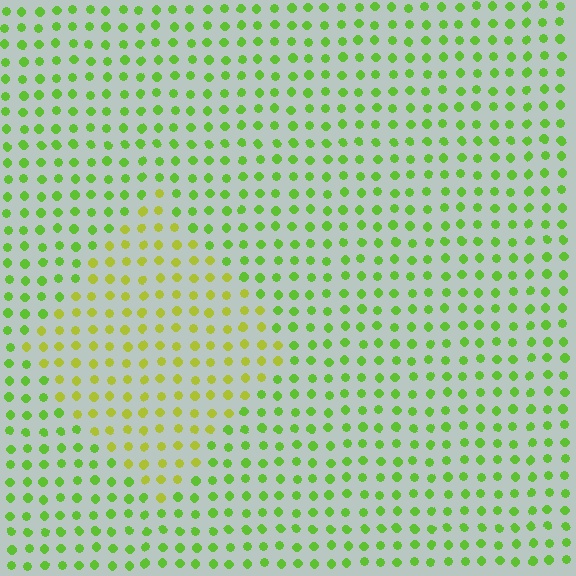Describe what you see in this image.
The image is filled with small lime elements in a uniform arrangement. A diamond-shaped region is visible where the elements are tinted to a slightly different hue, forming a subtle color boundary.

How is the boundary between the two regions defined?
The boundary is defined purely by a slight shift in hue (about 32 degrees). Spacing, size, and orientation are identical on both sides.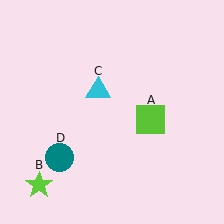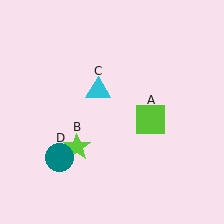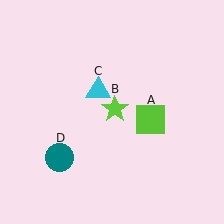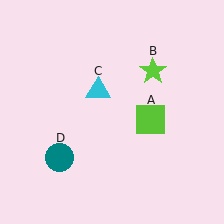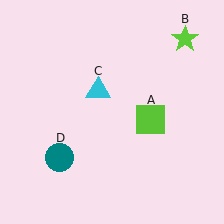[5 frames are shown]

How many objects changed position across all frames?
1 object changed position: lime star (object B).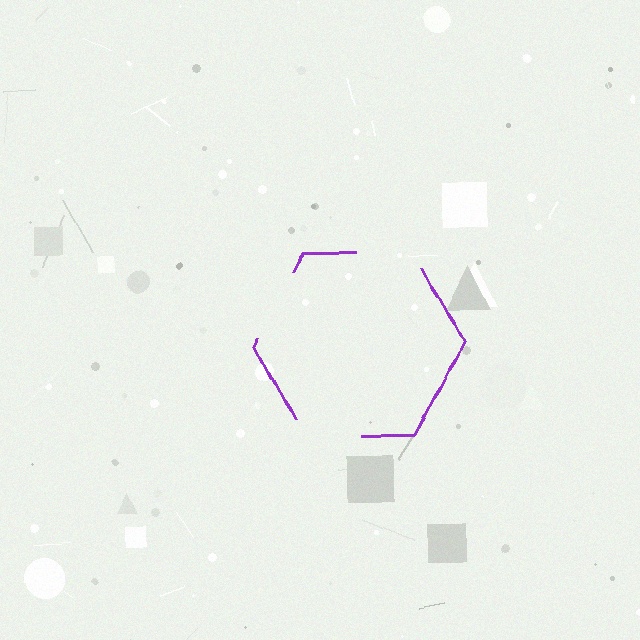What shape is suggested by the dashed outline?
The dashed outline suggests a hexagon.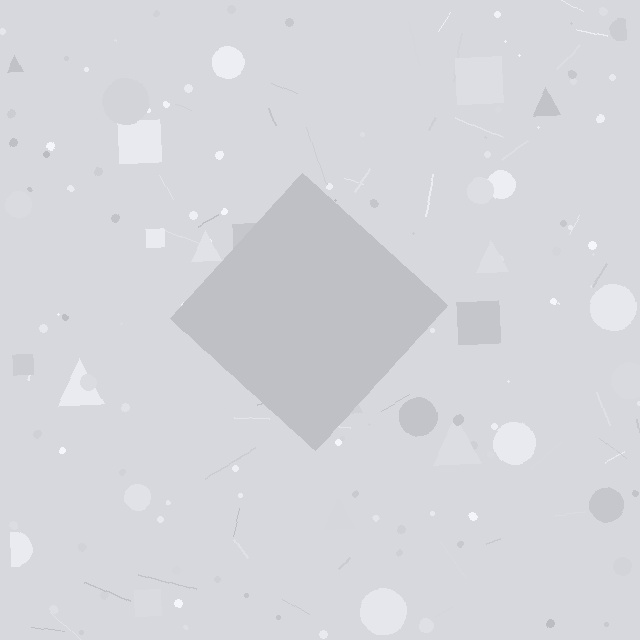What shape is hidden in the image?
A diamond is hidden in the image.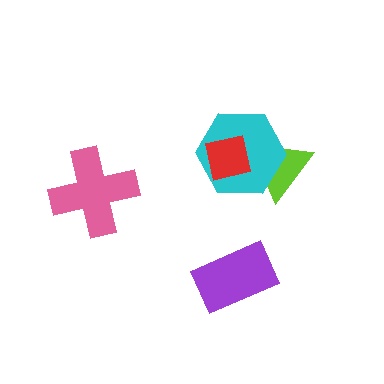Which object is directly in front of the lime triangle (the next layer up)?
The cyan hexagon is directly in front of the lime triangle.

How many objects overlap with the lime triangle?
2 objects overlap with the lime triangle.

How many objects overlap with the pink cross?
0 objects overlap with the pink cross.